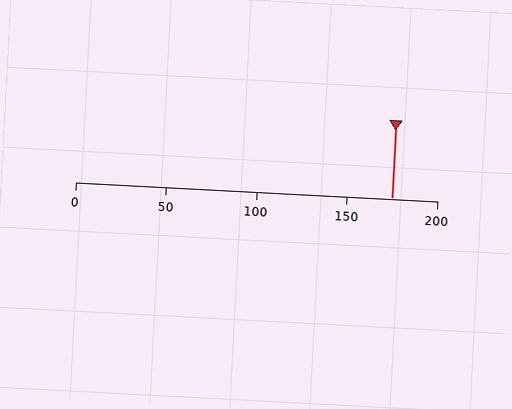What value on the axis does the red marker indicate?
The marker indicates approximately 175.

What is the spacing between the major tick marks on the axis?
The major ticks are spaced 50 apart.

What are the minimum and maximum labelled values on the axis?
The axis runs from 0 to 200.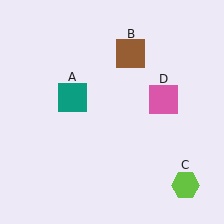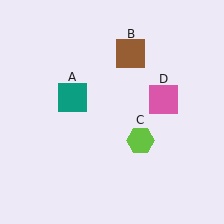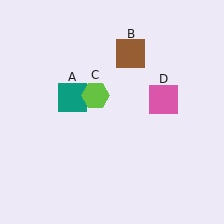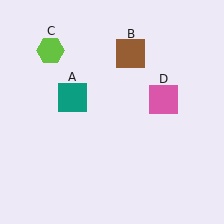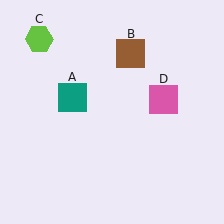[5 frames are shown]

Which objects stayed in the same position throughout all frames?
Teal square (object A) and brown square (object B) and pink square (object D) remained stationary.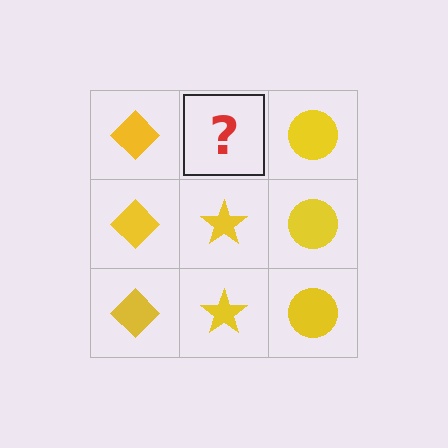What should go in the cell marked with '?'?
The missing cell should contain a yellow star.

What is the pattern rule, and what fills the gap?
The rule is that each column has a consistent shape. The gap should be filled with a yellow star.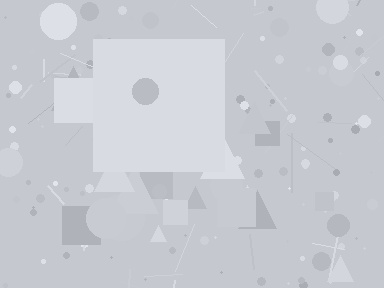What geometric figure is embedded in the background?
A square is embedded in the background.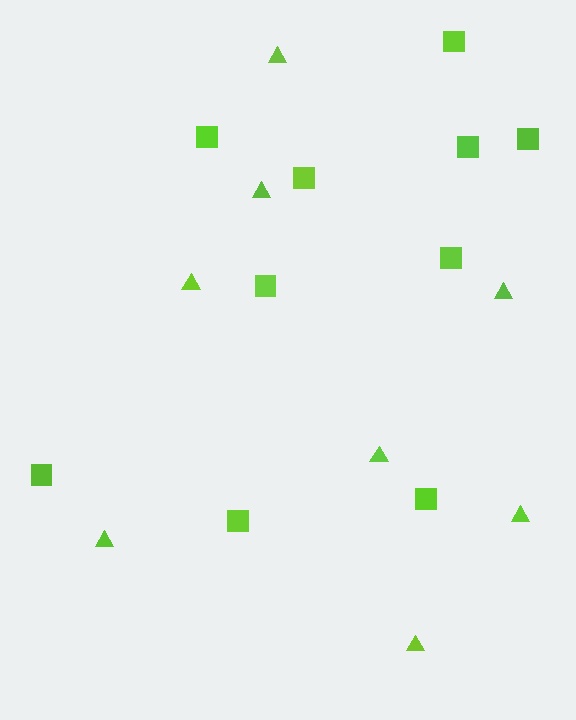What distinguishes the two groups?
There are 2 groups: one group of triangles (8) and one group of squares (10).